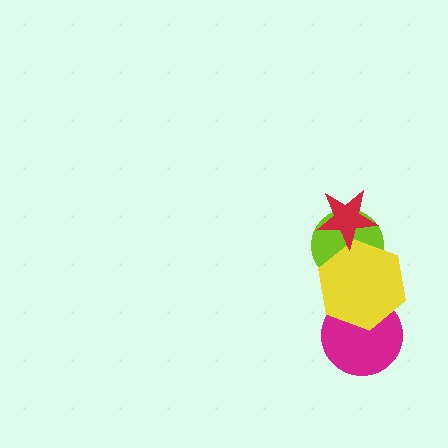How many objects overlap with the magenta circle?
1 object overlaps with the magenta circle.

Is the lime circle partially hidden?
Yes, it is partially covered by another shape.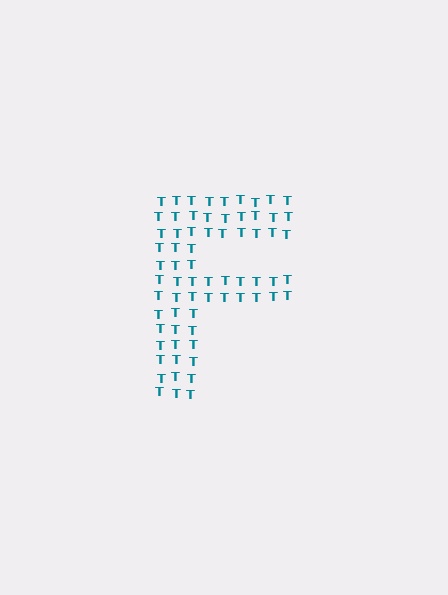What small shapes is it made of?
It is made of small letter T's.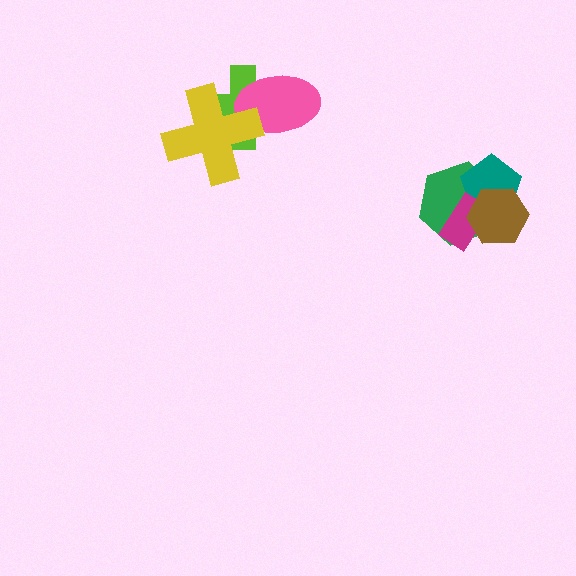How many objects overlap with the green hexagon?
3 objects overlap with the green hexagon.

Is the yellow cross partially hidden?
No, no other shape covers it.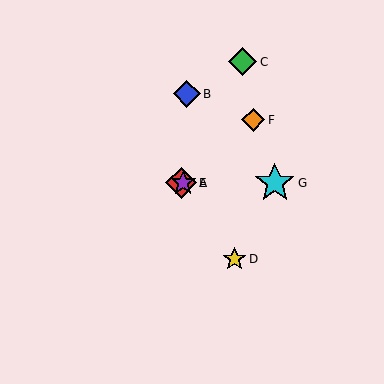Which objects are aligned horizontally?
Objects A, E, G are aligned horizontally.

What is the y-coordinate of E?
Object E is at y≈183.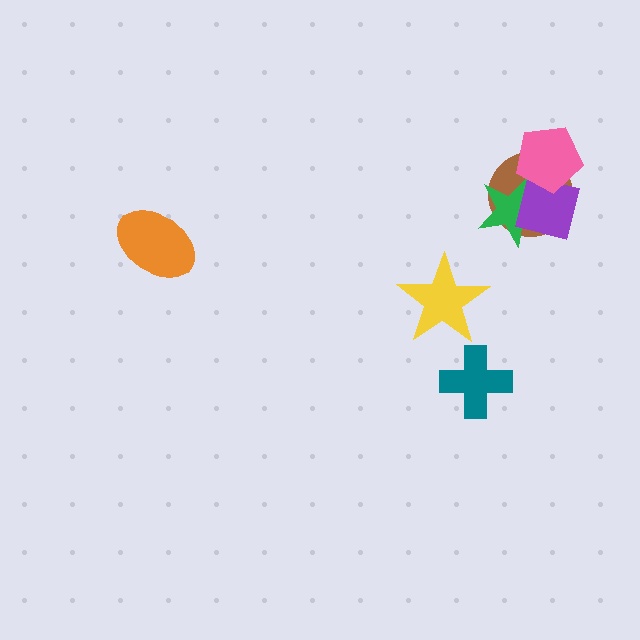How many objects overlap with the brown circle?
3 objects overlap with the brown circle.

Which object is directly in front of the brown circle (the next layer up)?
The green star is directly in front of the brown circle.